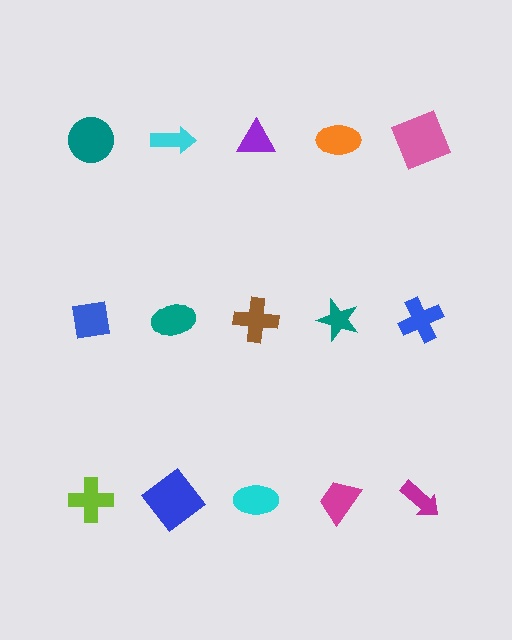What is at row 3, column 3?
A cyan ellipse.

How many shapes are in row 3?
5 shapes.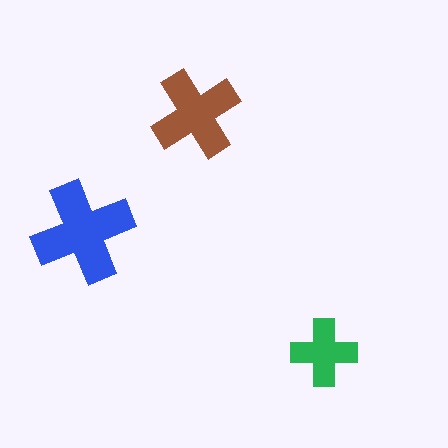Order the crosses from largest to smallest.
the blue one, the brown one, the green one.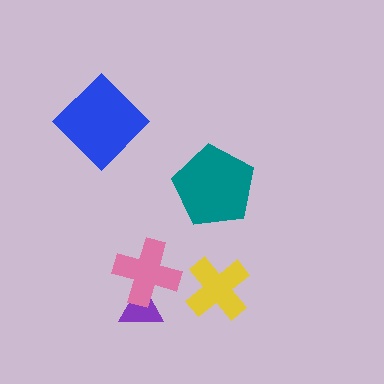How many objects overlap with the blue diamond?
0 objects overlap with the blue diamond.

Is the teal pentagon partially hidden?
No, no other shape covers it.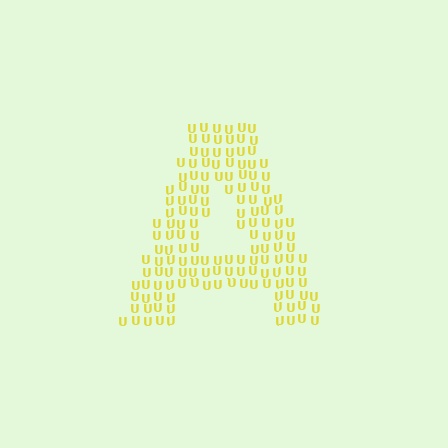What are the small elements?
The small elements are letter U's.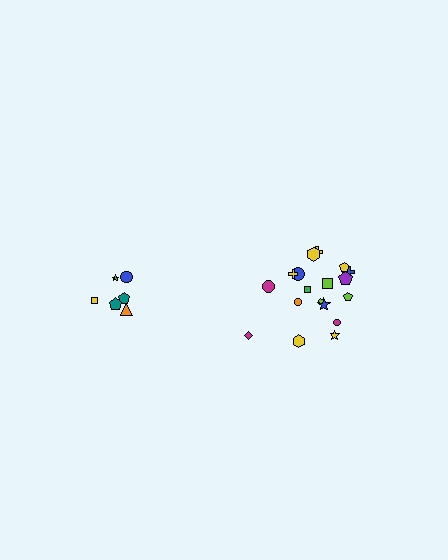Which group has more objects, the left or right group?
The right group.